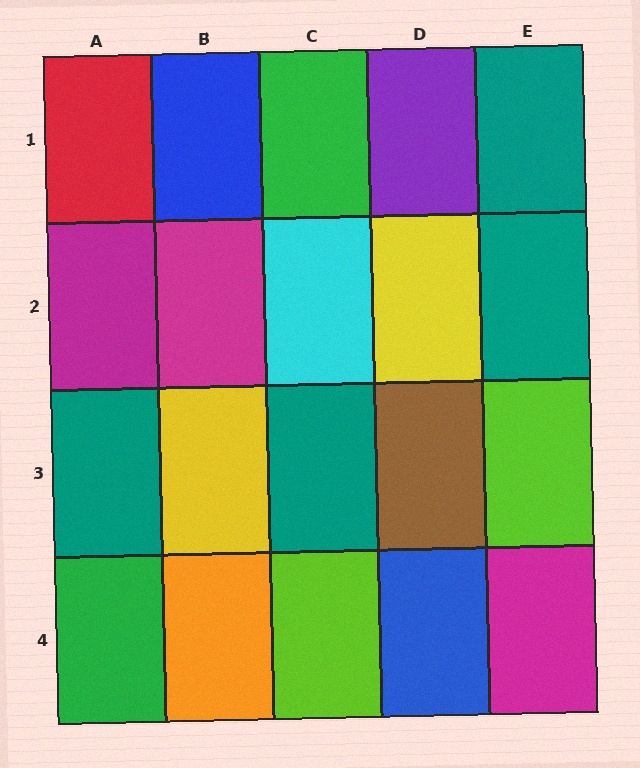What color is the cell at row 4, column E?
Magenta.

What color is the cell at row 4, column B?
Orange.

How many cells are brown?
1 cell is brown.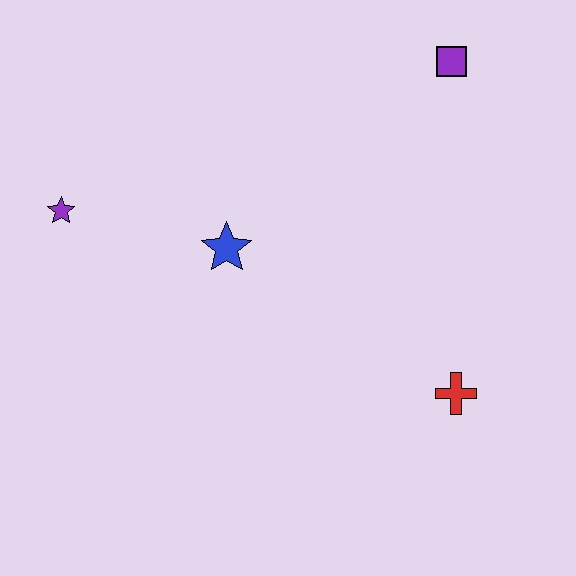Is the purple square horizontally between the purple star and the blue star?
No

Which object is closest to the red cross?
The blue star is closest to the red cross.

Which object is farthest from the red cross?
The purple star is farthest from the red cross.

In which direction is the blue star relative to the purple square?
The blue star is to the left of the purple square.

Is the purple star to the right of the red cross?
No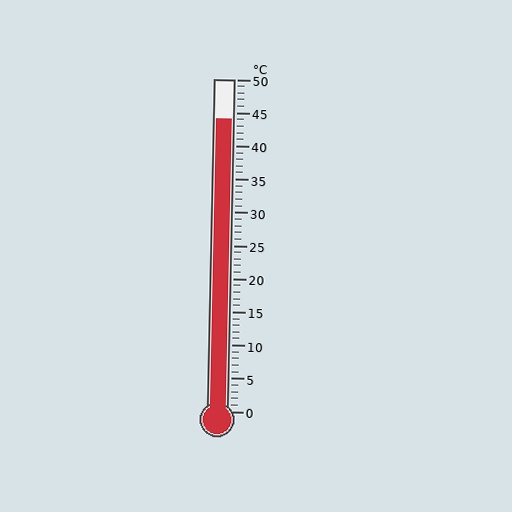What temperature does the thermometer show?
The thermometer shows approximately 44°C.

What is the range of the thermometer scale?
The thermometer scale ranges from 0°C to 50°C.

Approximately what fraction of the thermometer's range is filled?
The thermometer is filled to approximately 90% of its range.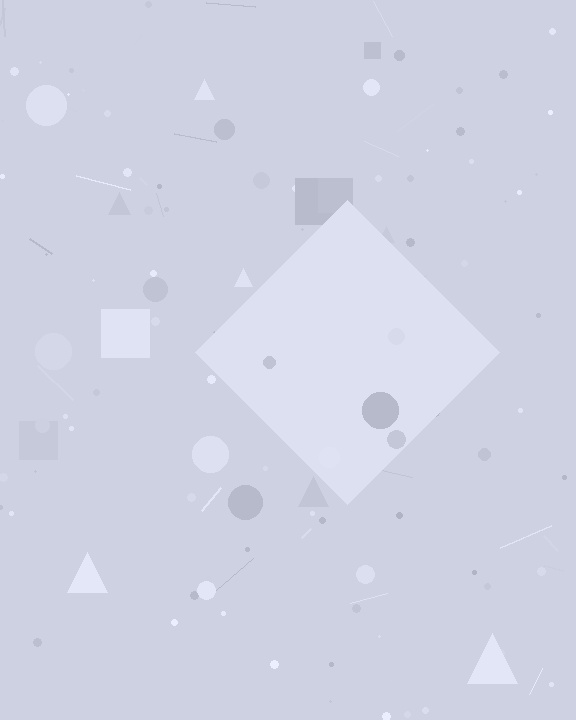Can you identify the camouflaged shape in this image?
The camouflaged shape is a diamond.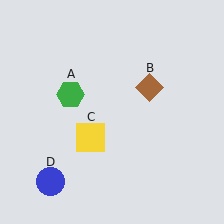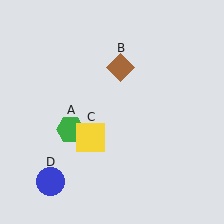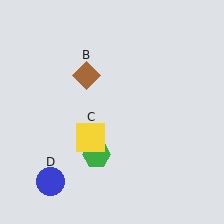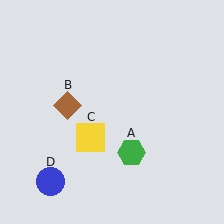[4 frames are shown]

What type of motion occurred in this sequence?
The green hexagon (object A), brown diamond (object B) rotated counterclockwise around the center of the scene.